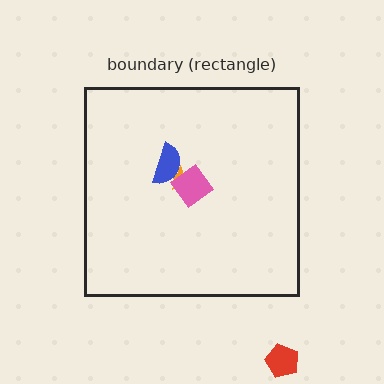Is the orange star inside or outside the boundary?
Inside.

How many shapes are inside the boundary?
3 inside, 1 outside.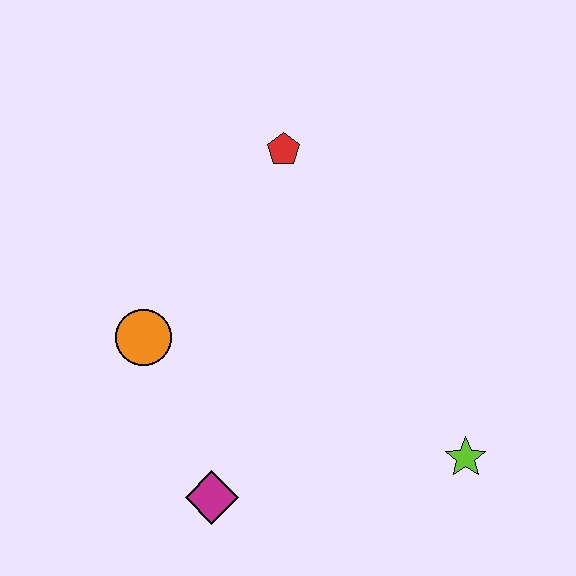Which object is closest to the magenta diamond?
The orange circle is closest to the magenta diamond.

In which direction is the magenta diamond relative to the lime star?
The magenta diamond is to the left of the lime star.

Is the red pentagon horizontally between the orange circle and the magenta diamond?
No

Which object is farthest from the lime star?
The red pentagon is farthest from the lime star.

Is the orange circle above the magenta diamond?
Yes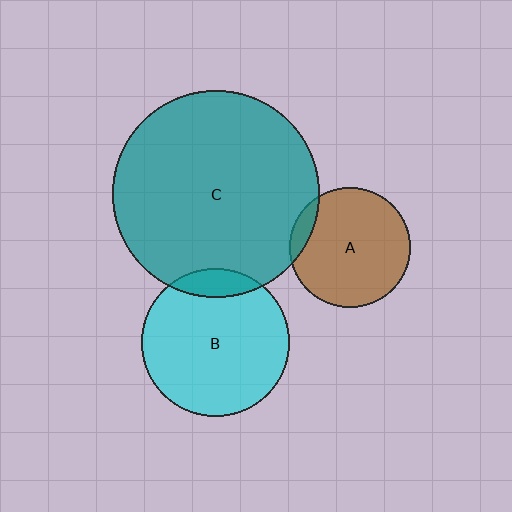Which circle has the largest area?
Circle C (teal).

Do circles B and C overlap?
Yes.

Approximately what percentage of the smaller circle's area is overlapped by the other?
Approximately 10%.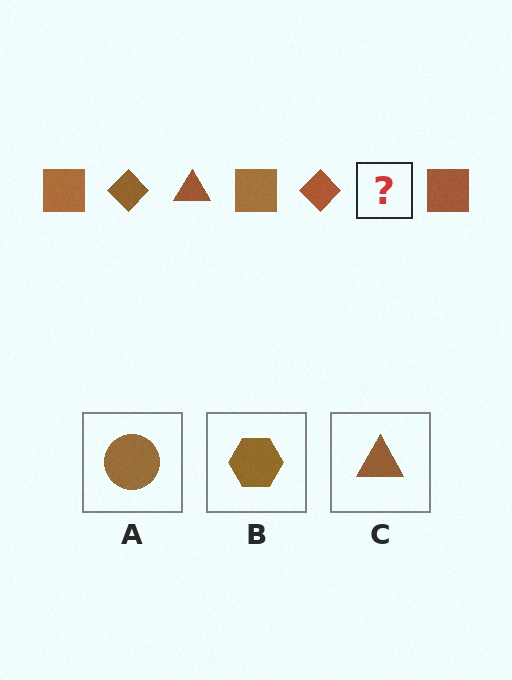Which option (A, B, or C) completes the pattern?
C.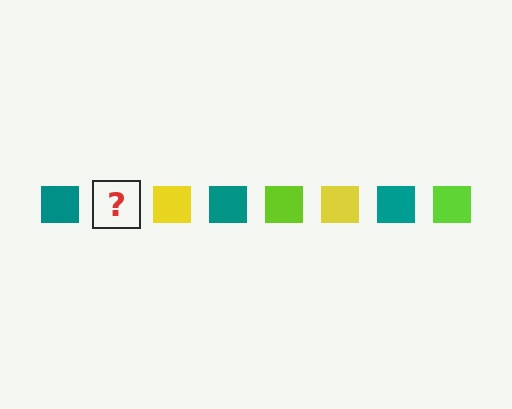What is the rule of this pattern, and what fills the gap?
The rule is that the pattern cycles through teal, lime, yellow squares. The gap should be filled with a lime square.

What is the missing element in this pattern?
The missing element is a lime square.